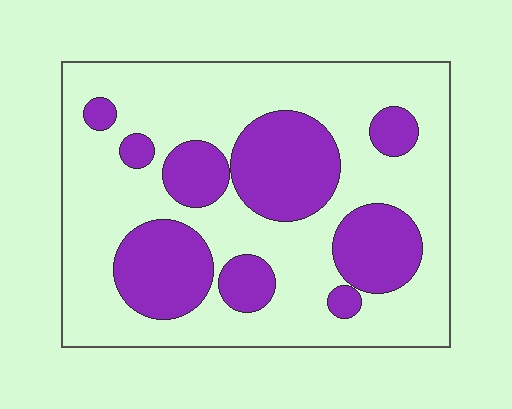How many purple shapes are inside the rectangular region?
9.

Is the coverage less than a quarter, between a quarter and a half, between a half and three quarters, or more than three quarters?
Between a quarter and a half.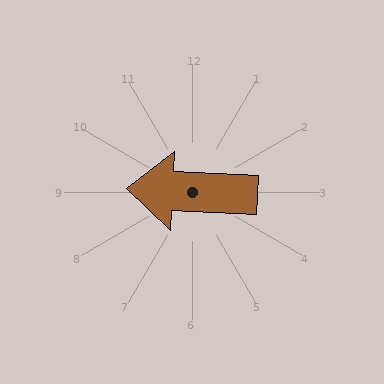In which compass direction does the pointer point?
West.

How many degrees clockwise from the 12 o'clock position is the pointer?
Approximately 273 degrees.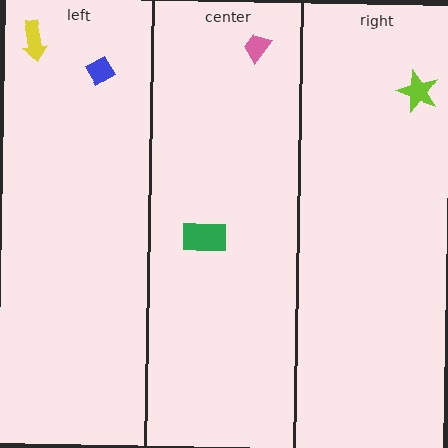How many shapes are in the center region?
2.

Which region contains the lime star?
The right region.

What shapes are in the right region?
The lime star.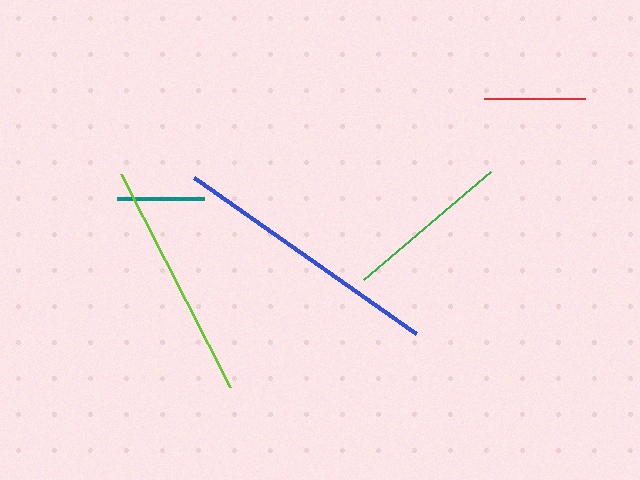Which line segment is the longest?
The blue line is the longest at approximately 272 pixels.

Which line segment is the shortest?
The teal line is the shortest at approximately 87 pixels.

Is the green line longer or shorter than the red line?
The green line is longer than the red line.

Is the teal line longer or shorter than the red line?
The red line is longer than the teal line.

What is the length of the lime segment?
The lime segment is approximately 239 pixels long.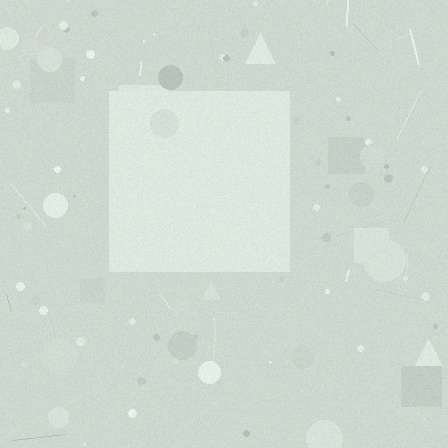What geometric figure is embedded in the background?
A square is embedded in the background.